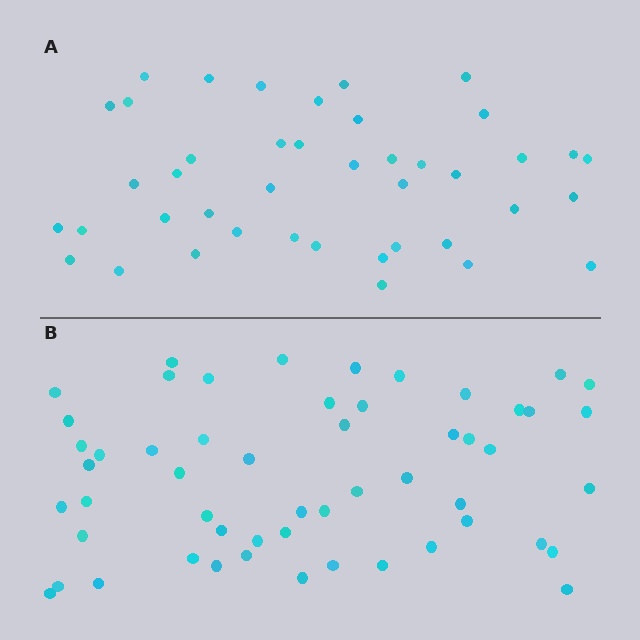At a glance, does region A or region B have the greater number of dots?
Region B (the bottom region) has more dots.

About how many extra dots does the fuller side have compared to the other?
Region B has roughly 12 or so more dots than region A.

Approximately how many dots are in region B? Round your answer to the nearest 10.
About 50 dots. (The exact count is 54, which rounds to 50.)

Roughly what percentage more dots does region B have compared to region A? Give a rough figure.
About 30% more.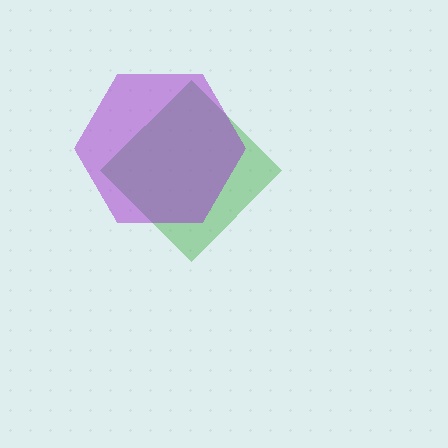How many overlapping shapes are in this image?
There are 2 overlapping shapes in the image.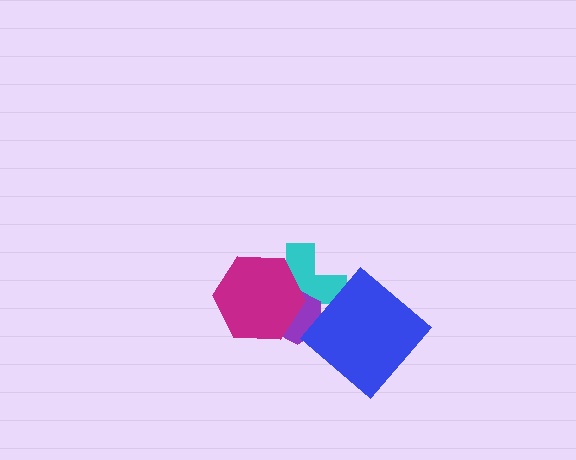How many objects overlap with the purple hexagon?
2 objects overlap with the purple hexagon.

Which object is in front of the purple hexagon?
The magenta hexagon is in front of the purple hexagon.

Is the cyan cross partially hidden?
Yes, it is partially covered by another shape.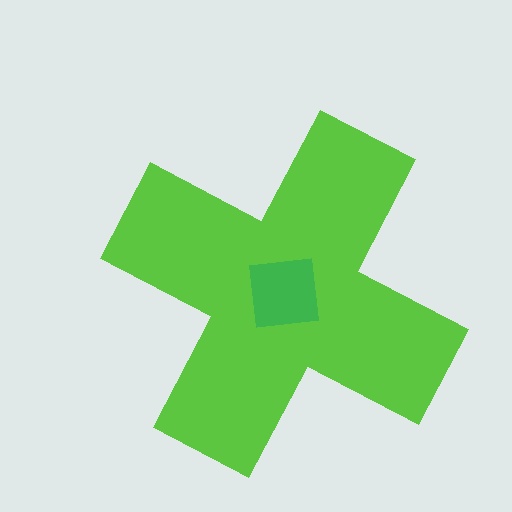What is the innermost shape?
The green square.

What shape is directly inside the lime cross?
The green square.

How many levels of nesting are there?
2.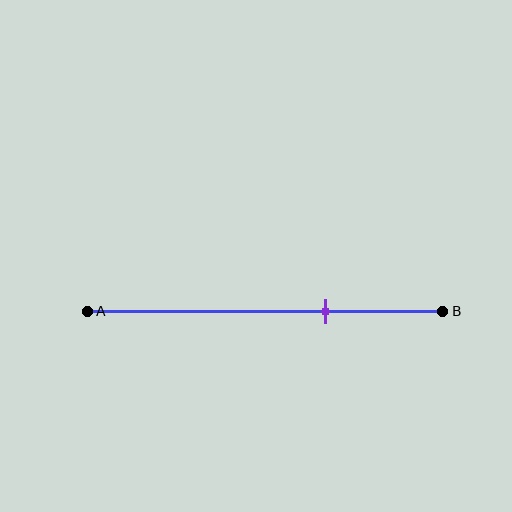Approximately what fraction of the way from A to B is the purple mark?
The purple mark is approximately 65% of the way from A to B.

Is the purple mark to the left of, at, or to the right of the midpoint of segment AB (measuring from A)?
The purple mark is to the right of the midpoint of segment AB.